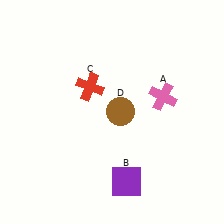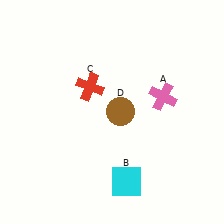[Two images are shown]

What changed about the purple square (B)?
In Image 1, B is purple. In Image 2, it changed to cyan.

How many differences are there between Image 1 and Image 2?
There is 1 difference between the two images.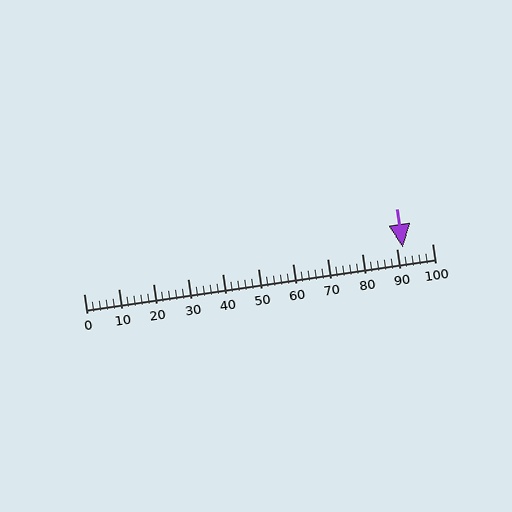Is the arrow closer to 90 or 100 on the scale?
The arrow is closer to 90.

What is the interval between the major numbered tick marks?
The major tick marks are spaced 10 units apart.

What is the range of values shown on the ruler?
The ruler shows values from 0 to 100.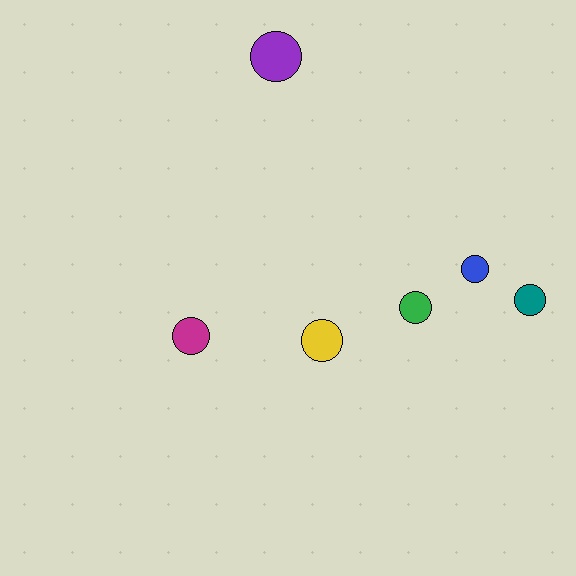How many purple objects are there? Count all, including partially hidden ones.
There is 1 purple object.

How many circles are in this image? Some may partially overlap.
There are 6 circles.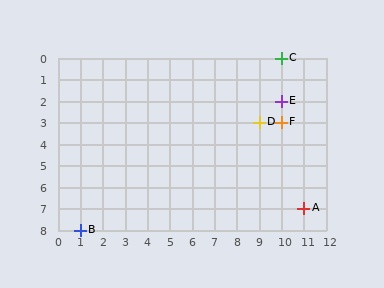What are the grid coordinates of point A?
Point A is at grid coordinates (11, 7).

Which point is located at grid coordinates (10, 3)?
Point F is at (10, 3).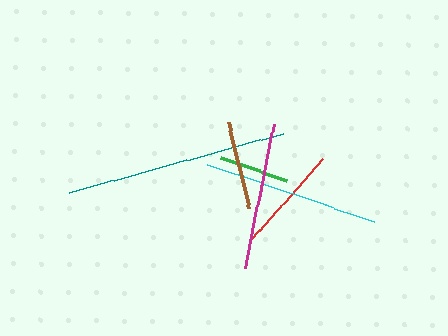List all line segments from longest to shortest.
From longest to shortest: teal, cyan, magenta, red, brown, green.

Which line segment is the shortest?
The green line is the shortest at approximately 69 pixels.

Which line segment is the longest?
The teal line is the longest at approximately 223 pixels.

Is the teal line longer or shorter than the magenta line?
The teal line is longer than the magenta line.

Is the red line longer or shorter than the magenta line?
The magenta line is longer than the red line.